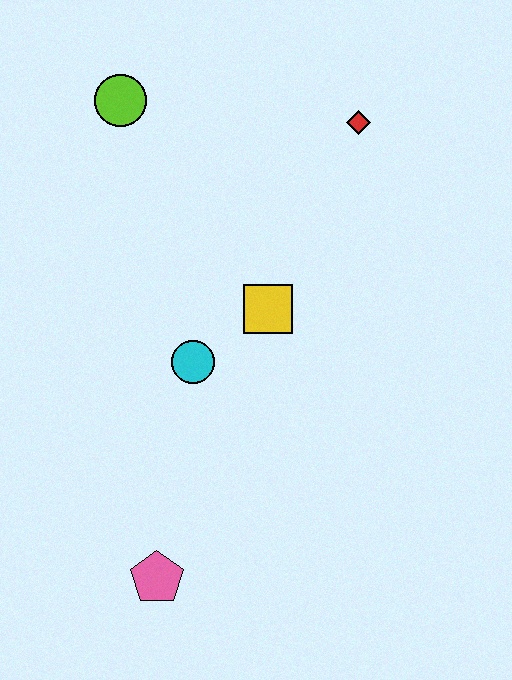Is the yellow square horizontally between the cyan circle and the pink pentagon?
No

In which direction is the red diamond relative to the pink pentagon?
The red diamond is above the pink pentagon.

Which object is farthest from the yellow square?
The pink pentagon is farthest from the yellow square.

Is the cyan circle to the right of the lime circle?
Yes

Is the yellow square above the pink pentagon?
Yes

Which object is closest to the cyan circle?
The yellow square is closest to the cyan circle.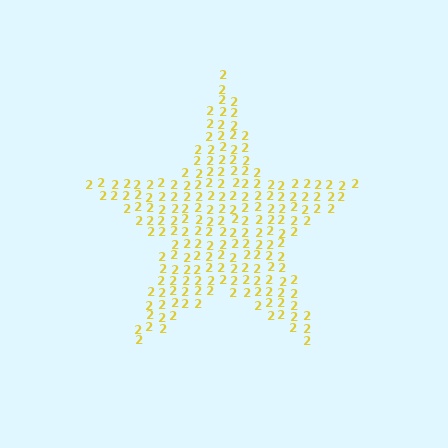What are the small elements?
The small elements are digit 2's.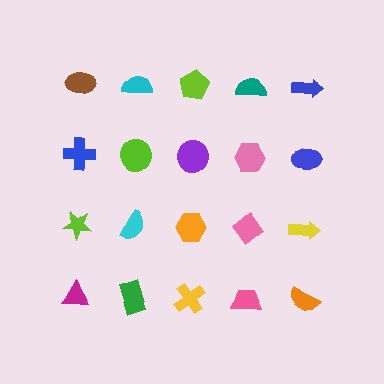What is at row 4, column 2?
A green rectangle.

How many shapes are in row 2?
5 shapes.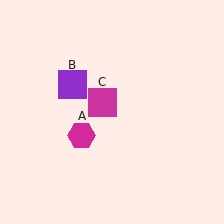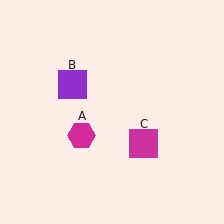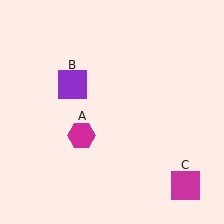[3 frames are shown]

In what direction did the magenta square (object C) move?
The magenta square (object C) moved down and to the right.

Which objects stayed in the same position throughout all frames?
Magenta hexagon (object A) and purple square (object B) remained stationary.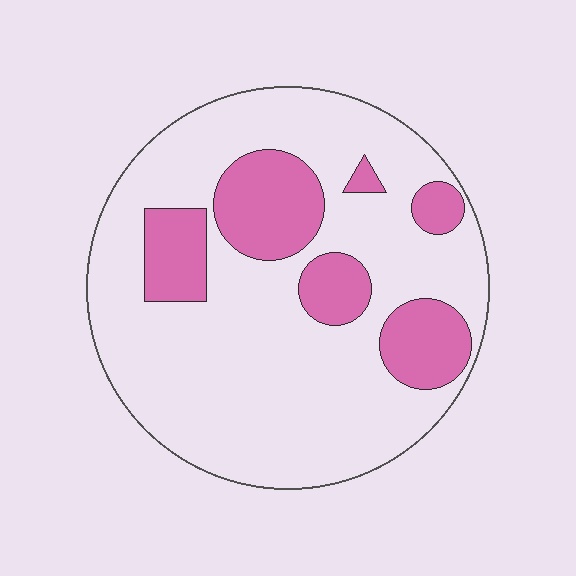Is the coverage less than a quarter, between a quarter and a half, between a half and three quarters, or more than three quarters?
Less than a quarter.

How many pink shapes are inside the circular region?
6.